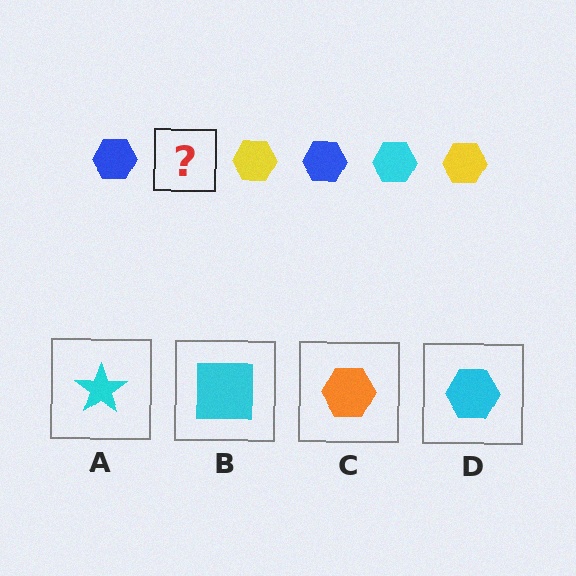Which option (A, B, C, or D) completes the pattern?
D.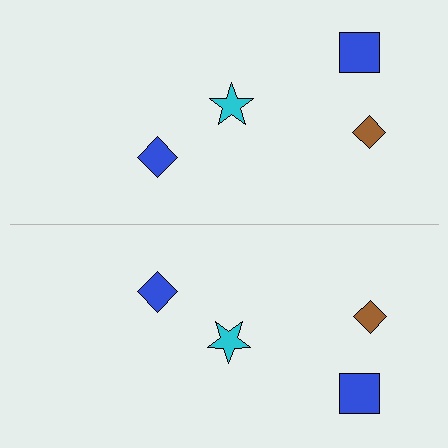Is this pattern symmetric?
Yes, this pattern has bilateral (reflection) symmetry.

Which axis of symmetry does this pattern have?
The pattern has a horizontal axis of symmetry running through the center of the image.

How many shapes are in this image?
There are 8 shapes in this image.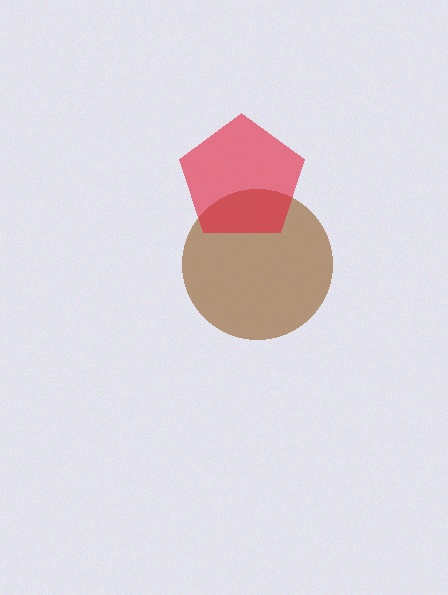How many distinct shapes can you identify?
There are 2 distinct shapes: a brown circle, a red pentagon.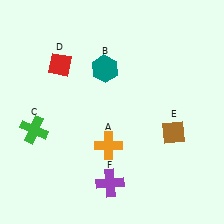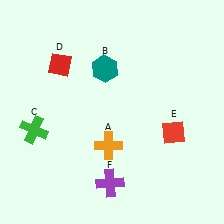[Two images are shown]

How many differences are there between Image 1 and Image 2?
There is 1 difference between the two images.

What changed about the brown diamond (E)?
In Image 1, E is brown. In Image 2, it changed to red.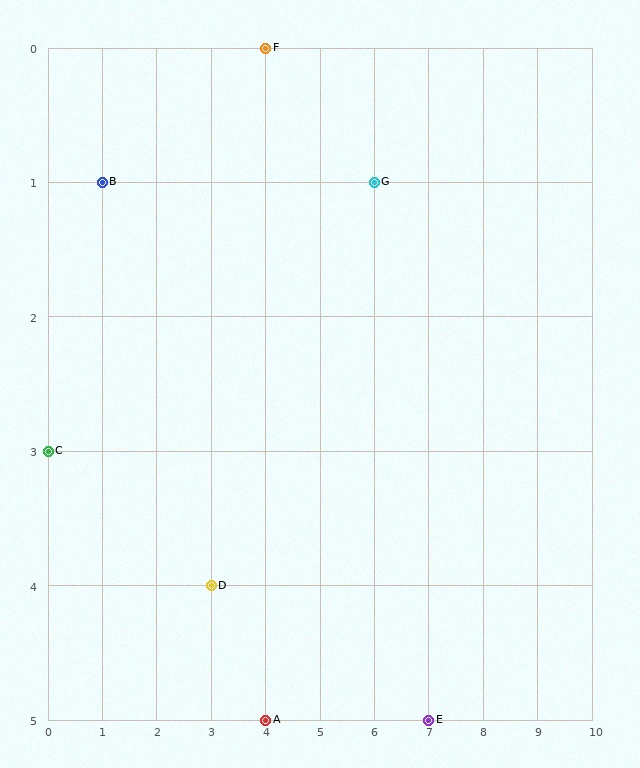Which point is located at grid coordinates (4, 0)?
Point F is at (4, 0).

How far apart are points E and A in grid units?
Points E and A are 3 columns apart.